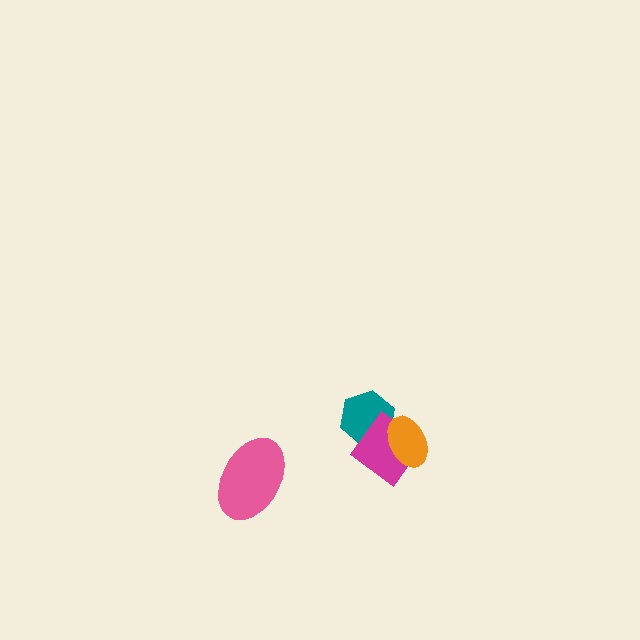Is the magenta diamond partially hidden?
Yes, it is partially covered by another shape.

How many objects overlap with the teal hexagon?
2 objects overlap with the teal hexagon.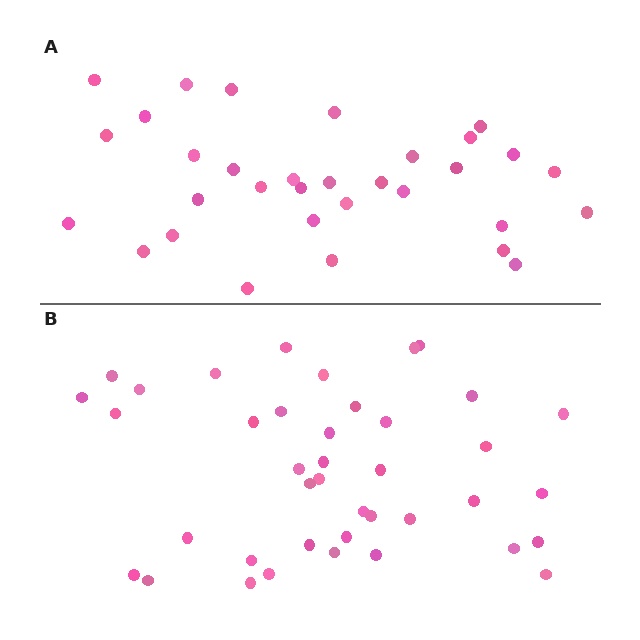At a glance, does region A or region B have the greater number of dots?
Region B (the bottom region) has more dots.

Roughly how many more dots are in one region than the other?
Region B has roughly 8 or so more dots than region A.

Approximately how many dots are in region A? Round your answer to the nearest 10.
About 30 dots. (The exact count is 32, which rounds to 30.)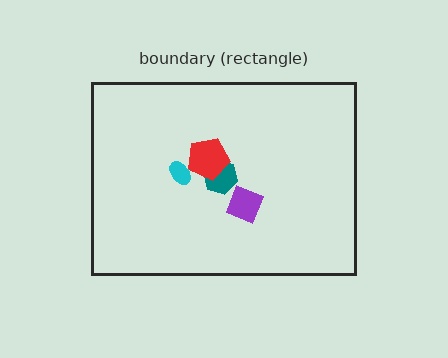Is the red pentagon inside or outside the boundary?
Inside.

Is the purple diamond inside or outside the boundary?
Inside.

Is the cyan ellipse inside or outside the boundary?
Inside.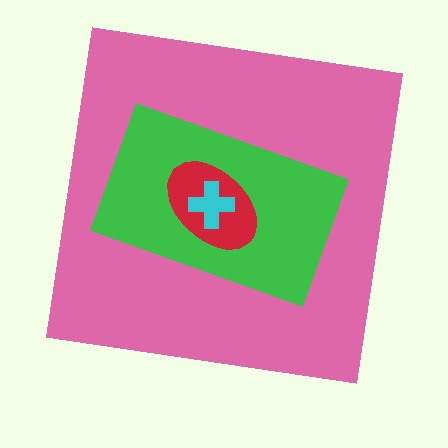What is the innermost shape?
The cyan cross.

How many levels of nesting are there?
4.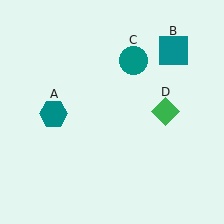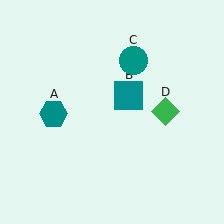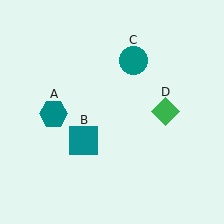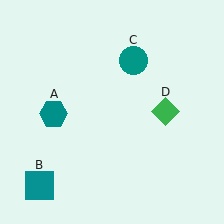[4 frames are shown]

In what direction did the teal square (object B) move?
The teal square (object B) moved down and to the left.